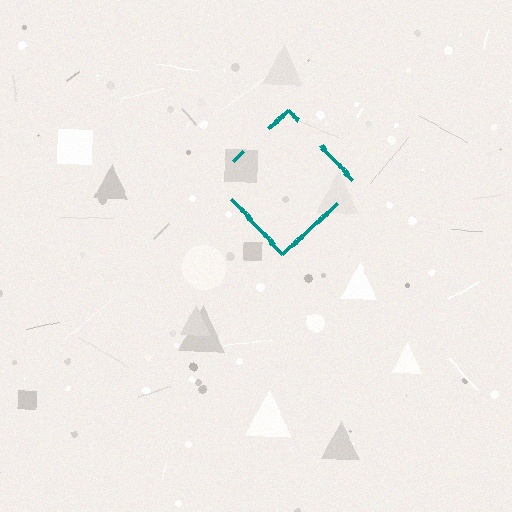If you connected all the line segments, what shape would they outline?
They would outline a diamond.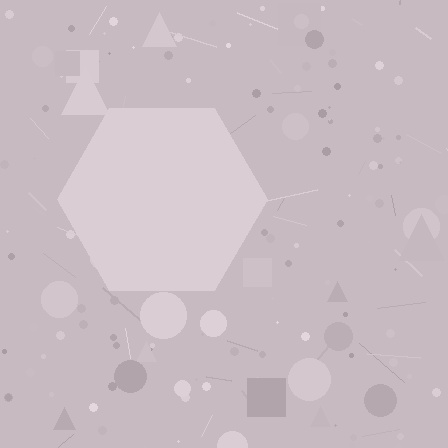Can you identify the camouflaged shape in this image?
The camouflaged shape is a hexagon.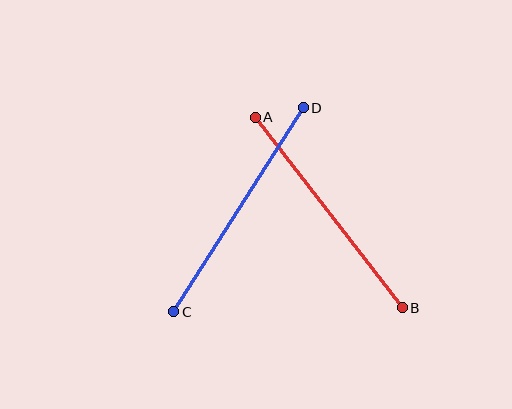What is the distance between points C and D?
The distance is approximately 242 pixels.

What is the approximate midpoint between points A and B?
The midpoint is at approximately (329, 212) pixels.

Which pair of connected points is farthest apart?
Points C and D are farthest apart.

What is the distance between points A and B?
The distance is approximately 240 pixels.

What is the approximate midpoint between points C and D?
The midpoint is at approximately (239, 210) pixels.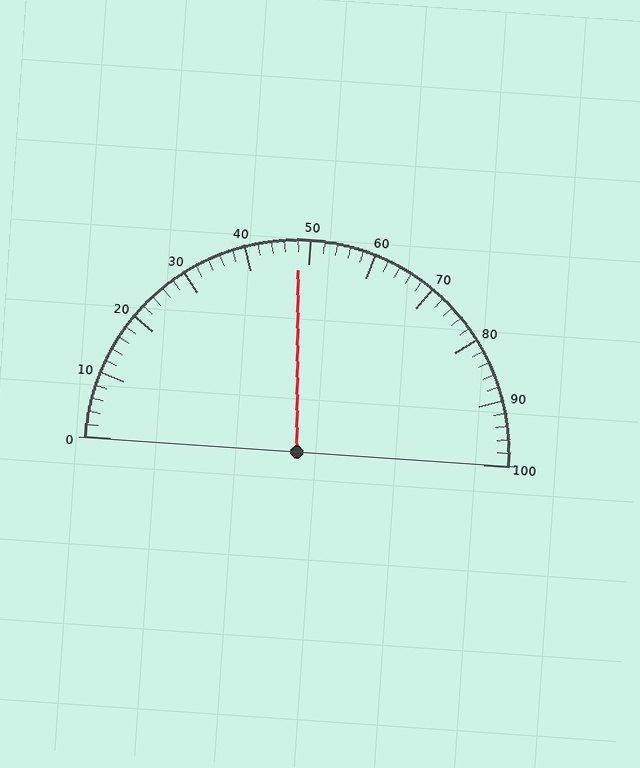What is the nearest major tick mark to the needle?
The nearest major tick mark is 50.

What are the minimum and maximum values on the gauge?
The gauge ranges from 0 to 100.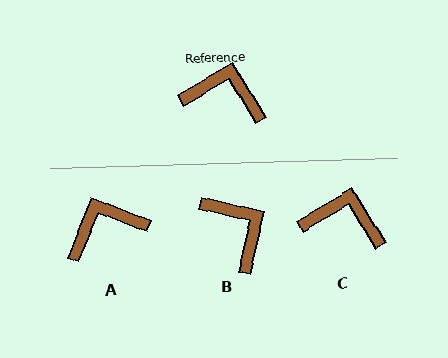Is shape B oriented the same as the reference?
No, it is off by about 44 degrees.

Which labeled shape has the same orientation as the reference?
C.